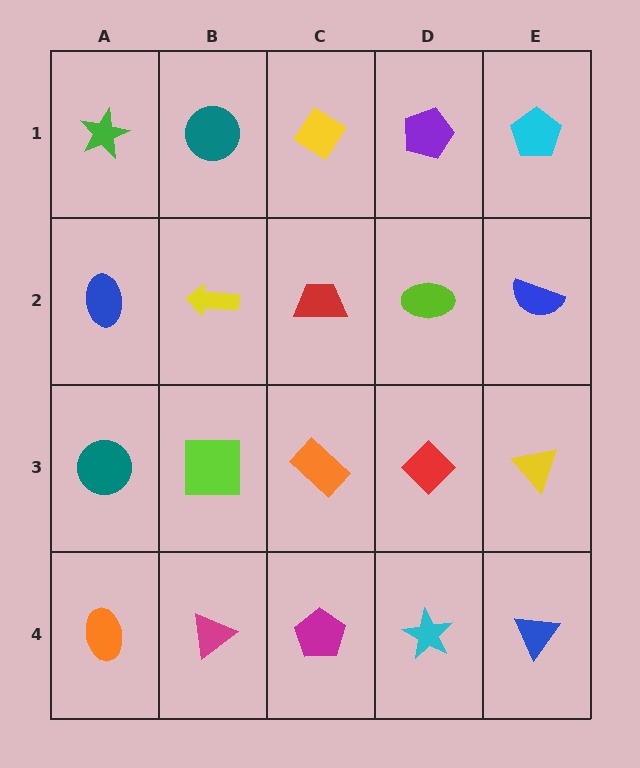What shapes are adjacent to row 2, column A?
A green star (row 1, column A), a teal circle (row 3, column A), a yellow arrow (row 2, column B).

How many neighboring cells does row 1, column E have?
2.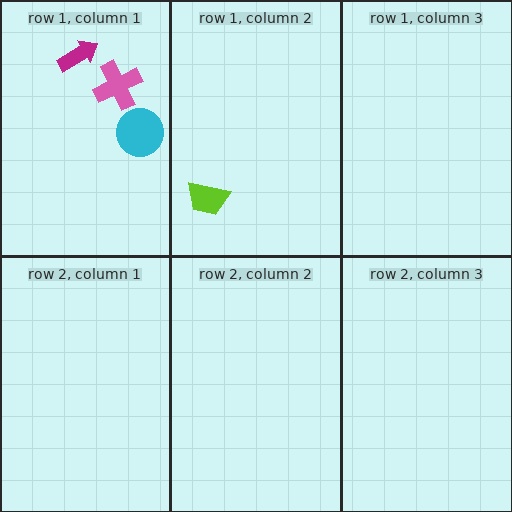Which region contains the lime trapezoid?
The row 1, column 2 region.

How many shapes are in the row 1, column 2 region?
1.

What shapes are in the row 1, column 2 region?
The lime trapezoid.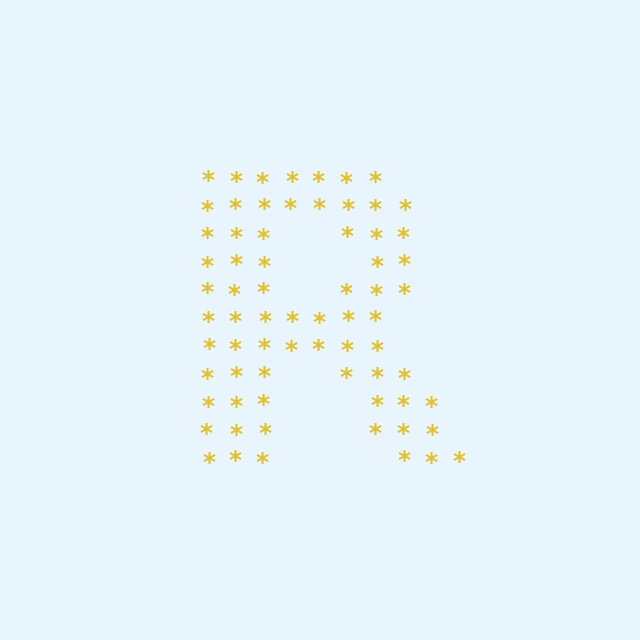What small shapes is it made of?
It is made of small asterisks.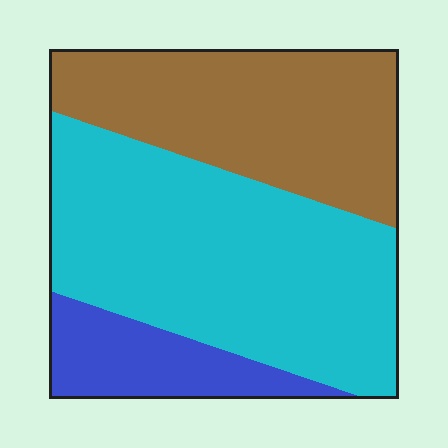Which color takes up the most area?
Cyan, at roughly 50%.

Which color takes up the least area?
Blue, at roughly 15%.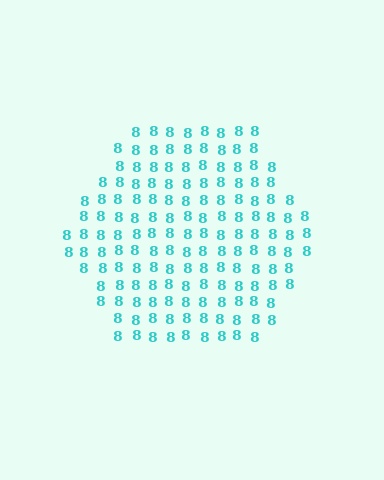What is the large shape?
The large shape is a hexagon.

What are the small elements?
The small elements are digit 8's.